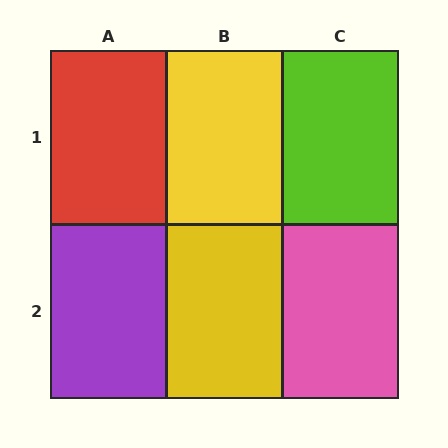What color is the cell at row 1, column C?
Lime.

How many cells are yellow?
2 cells are yellow.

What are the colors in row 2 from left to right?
Purple, yellow, pink.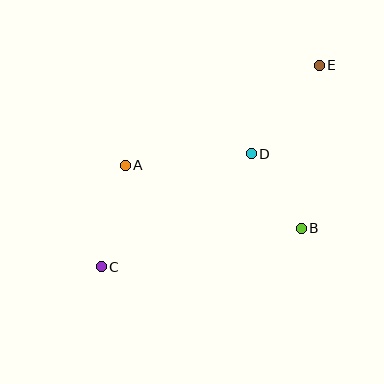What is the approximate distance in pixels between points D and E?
The distance between D and E is approximately 112 pixels.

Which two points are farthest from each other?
Points C and E are farthest from each other.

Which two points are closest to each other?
Points B and D are closest to each other.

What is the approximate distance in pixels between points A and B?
The distance between A and B is approximately 187 pixels.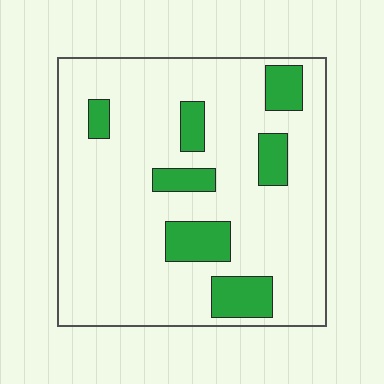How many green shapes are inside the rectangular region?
7.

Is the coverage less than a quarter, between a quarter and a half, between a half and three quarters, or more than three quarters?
Less than a quarter.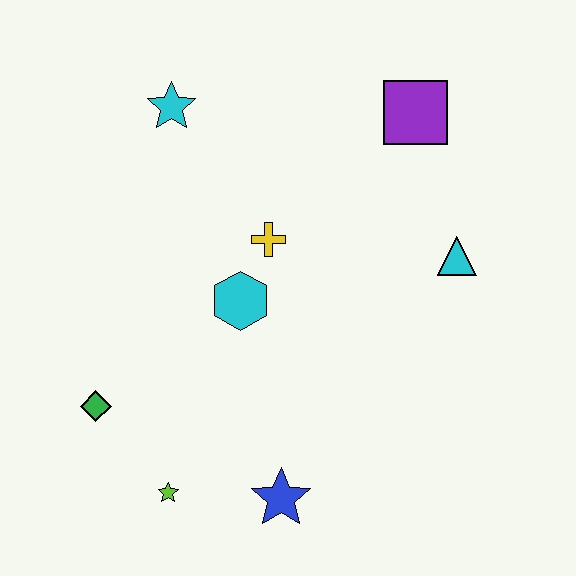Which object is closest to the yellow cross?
The cyan hexagon is closest to the yellow cross.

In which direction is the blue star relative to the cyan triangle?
The blue star is below the cyan triangle.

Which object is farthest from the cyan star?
The blue star is farthest from the cyan star.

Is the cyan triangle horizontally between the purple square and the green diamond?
No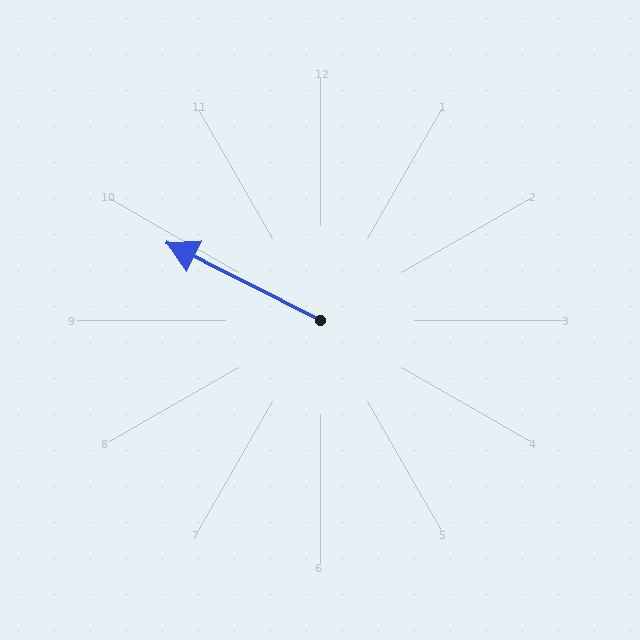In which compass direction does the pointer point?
Northwest.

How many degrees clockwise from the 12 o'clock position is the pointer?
Approximately 297 degrees.